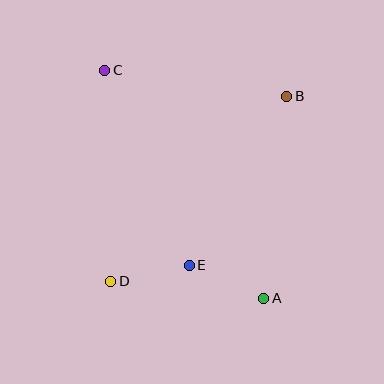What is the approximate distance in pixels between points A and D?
The distance between A and D is approximately 154 pixels.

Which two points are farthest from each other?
Points A and C are farthest from each other.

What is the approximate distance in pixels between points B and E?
The distance between B and E is approximately 195 pixels.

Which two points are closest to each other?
Points D and E are closest to each other.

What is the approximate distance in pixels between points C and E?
The distance between C and E is approximately 212 pixels.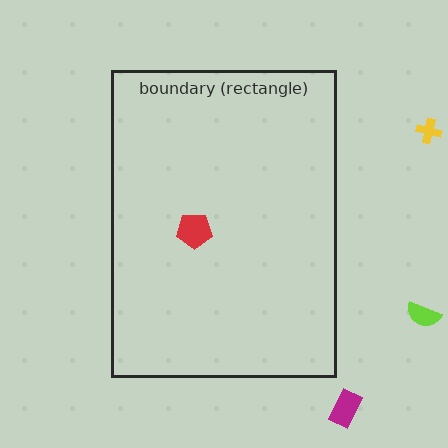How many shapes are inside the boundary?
1 inside, 3 outside.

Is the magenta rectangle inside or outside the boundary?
Outside.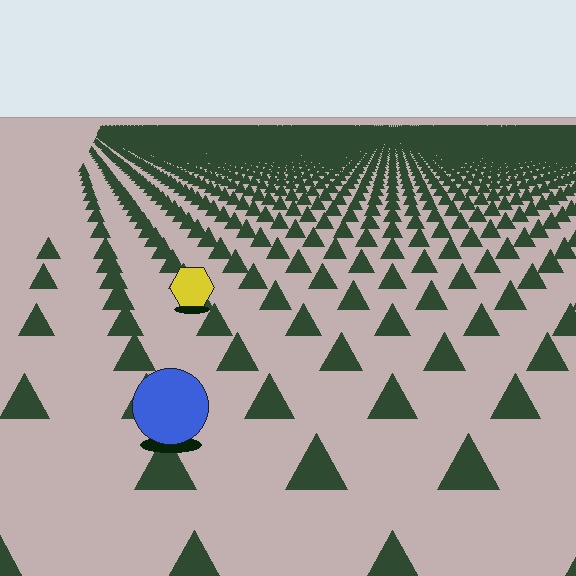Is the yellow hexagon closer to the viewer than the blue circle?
No. The blue circle is closer — you can tell from the texture gradient: the ground texture is coarser near it.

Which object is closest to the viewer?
The blue circle is closest. The texture marks near it are larger and more spread out.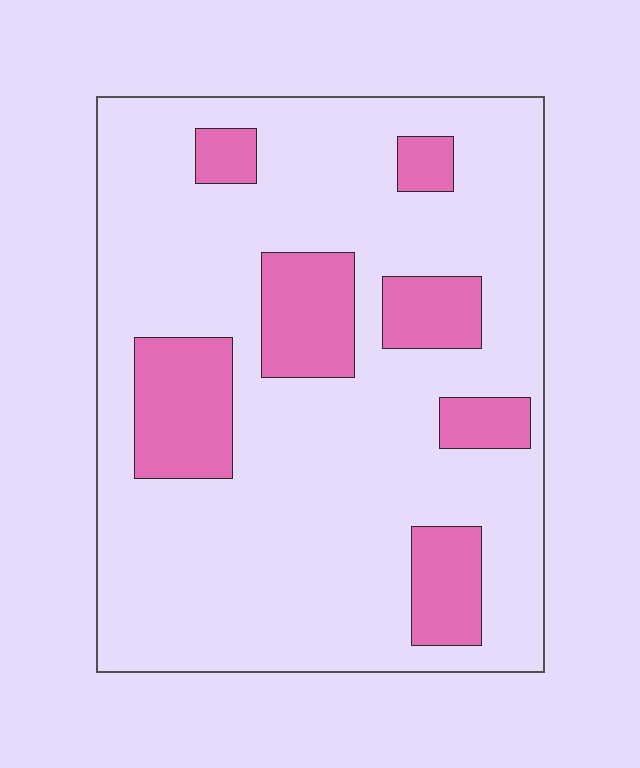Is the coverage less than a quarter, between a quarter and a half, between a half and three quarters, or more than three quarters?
Less than a quarter.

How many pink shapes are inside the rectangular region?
7.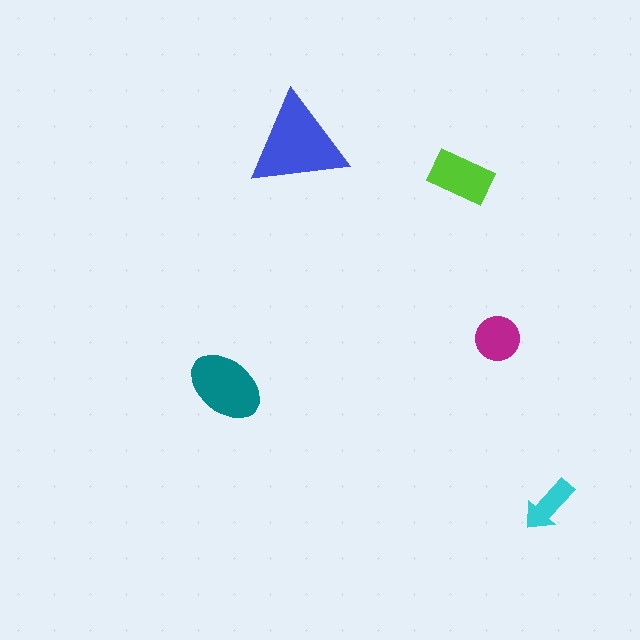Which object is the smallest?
The cyan arrow.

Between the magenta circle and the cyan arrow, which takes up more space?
The magenta circle.